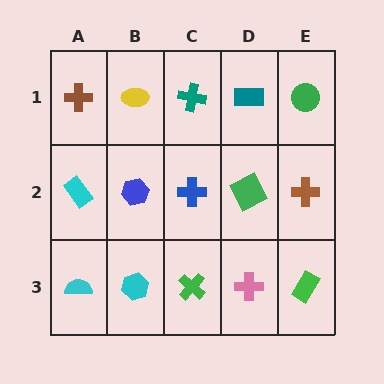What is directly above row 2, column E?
A green circle.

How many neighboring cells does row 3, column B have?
3.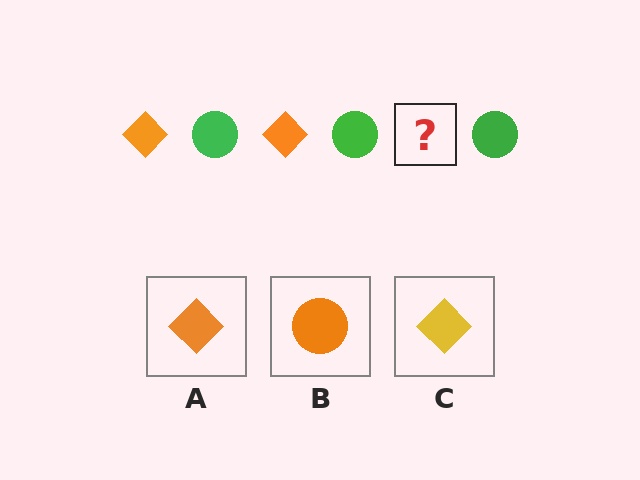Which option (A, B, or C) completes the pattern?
A.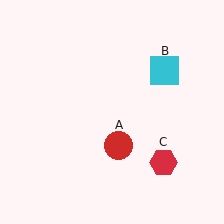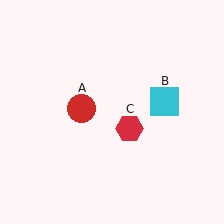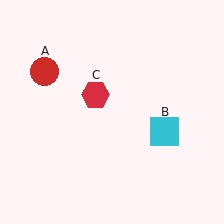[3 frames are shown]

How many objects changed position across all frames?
3 objects changed position: red circle (object A), cyan square (object B), red hexagon (object C).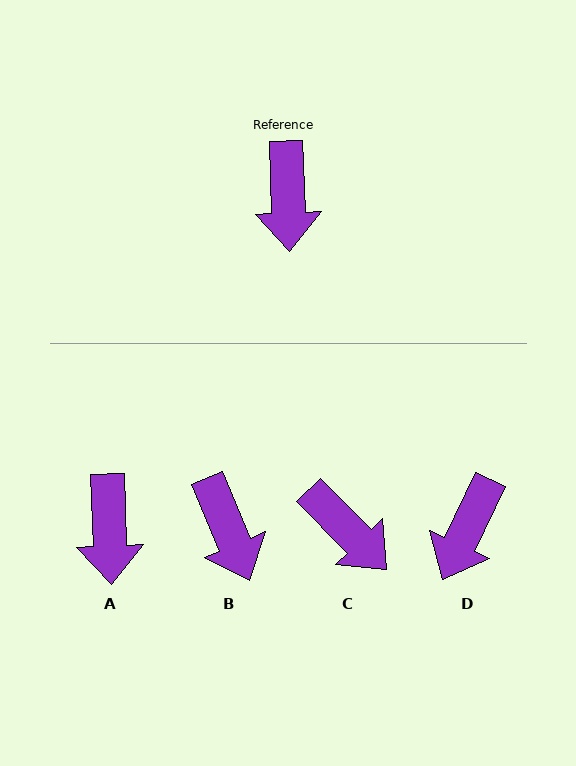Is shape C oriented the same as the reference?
No, it is off by about 42 degrees.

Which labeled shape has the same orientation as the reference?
A.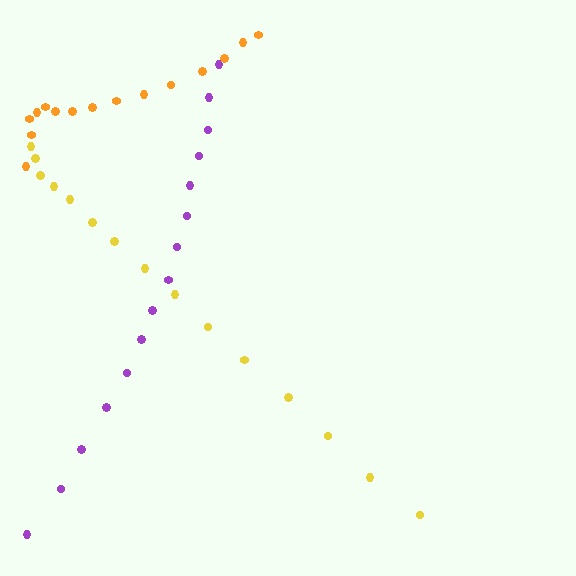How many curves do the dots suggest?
There are 3 distinct paths.